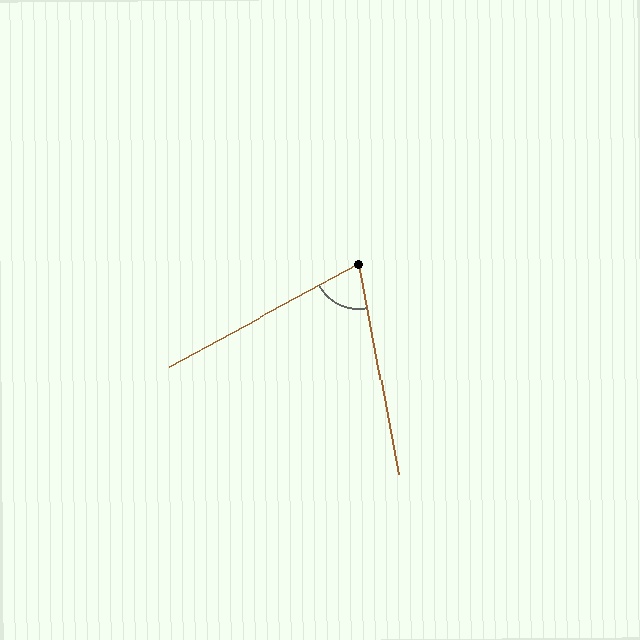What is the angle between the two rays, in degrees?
Approximately 72 degrees.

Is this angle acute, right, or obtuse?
It is acute.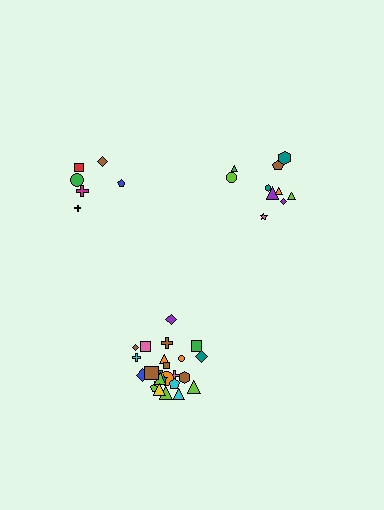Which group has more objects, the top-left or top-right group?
The top-right group.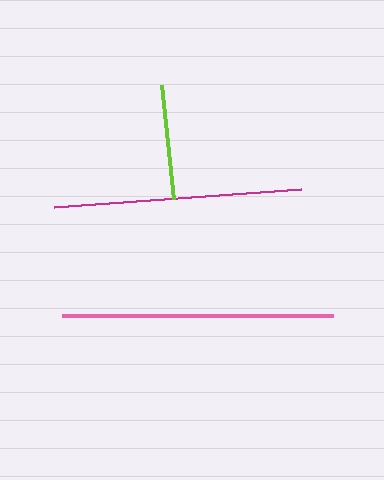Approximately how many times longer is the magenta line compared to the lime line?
The magenta line is approximately 2.2 times the length of the lime line.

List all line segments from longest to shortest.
From longest to shortest: pink, magenta, lime.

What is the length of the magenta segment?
The magenta segment is approximately 248 pixels long.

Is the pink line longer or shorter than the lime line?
The pink line is longer than the lime line.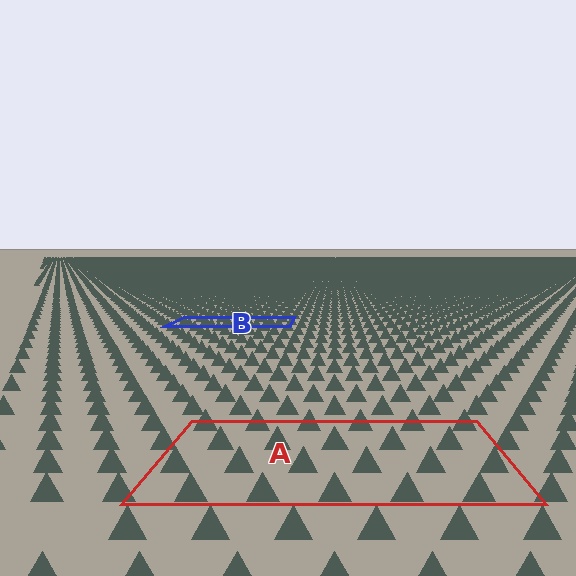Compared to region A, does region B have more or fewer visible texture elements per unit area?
Region B has more texture elements per unit area — they are packed more densely because it is farther away.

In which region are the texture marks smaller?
The texture marks are smaller in region B, because it is farther away.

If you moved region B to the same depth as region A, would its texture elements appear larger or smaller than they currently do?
They would appear larger. At a closer depth, the same texture elements are projected at a bigger on-screen size.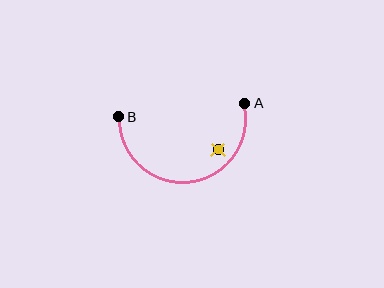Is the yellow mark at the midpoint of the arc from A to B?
No — the yellow mark does not lie on the arc at all. It sits slightly inside the curve.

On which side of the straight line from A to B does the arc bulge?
The arc bulges below the straight line connecting A and B.